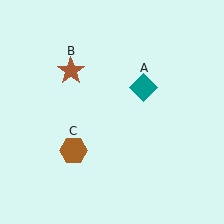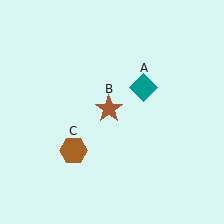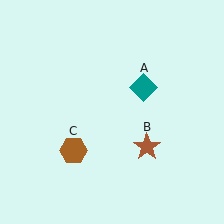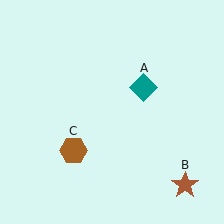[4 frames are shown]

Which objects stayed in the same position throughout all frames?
Teal diamond (object A) and brown hexagon (object C) remained stationary.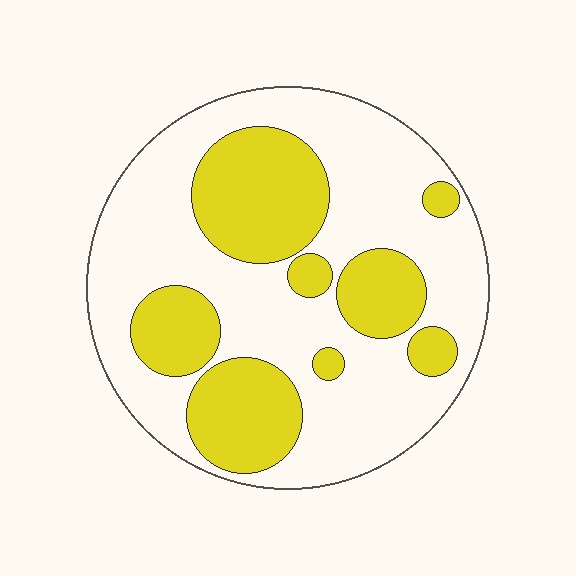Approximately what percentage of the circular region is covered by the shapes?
Approximately 35%.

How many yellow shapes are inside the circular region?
8.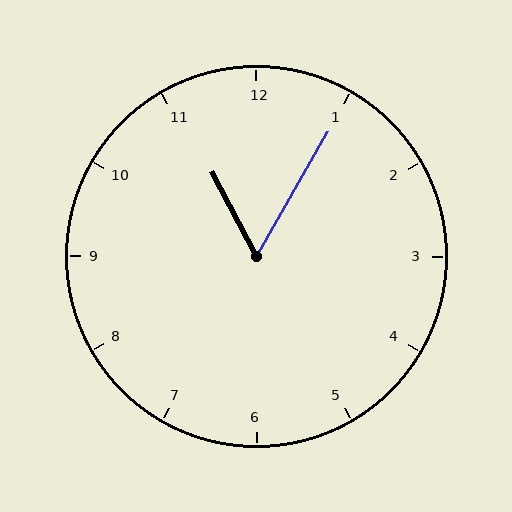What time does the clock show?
11:05.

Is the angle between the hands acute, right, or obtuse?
It is acute.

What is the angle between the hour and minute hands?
Approximately 58 degrees.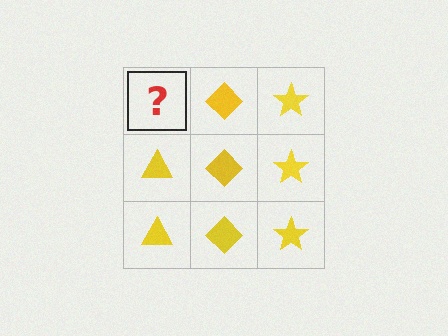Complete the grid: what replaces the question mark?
The question mark should be replaced with a yellow triangle.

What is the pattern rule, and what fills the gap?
The rule is that each column has a consistent shape. The gap should be filled with a yellow triangle.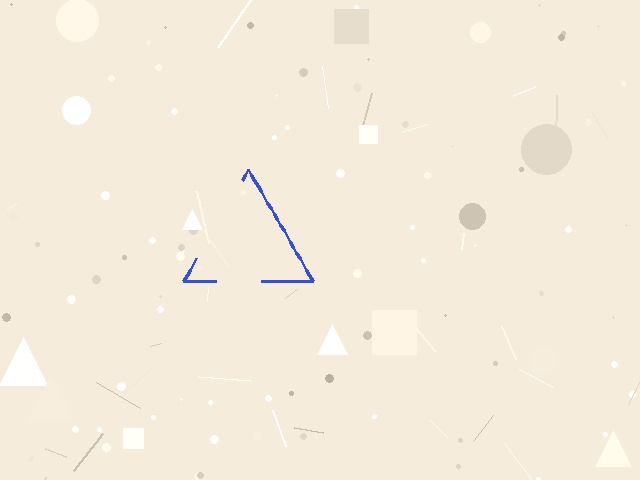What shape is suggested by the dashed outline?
The dashed outline suggests a triangle.